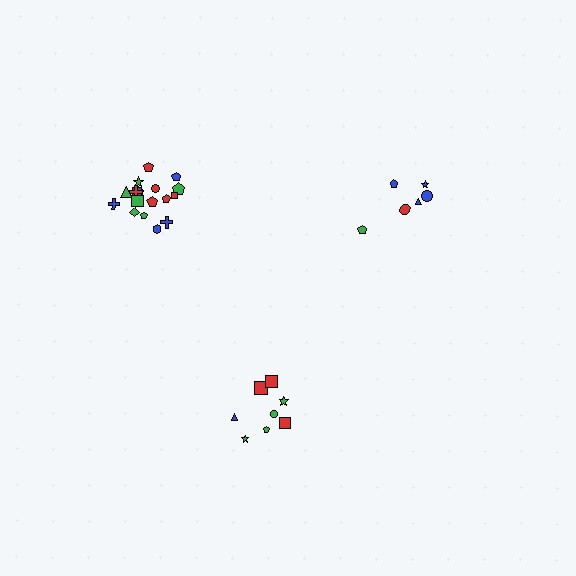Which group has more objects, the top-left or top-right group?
The top-left group.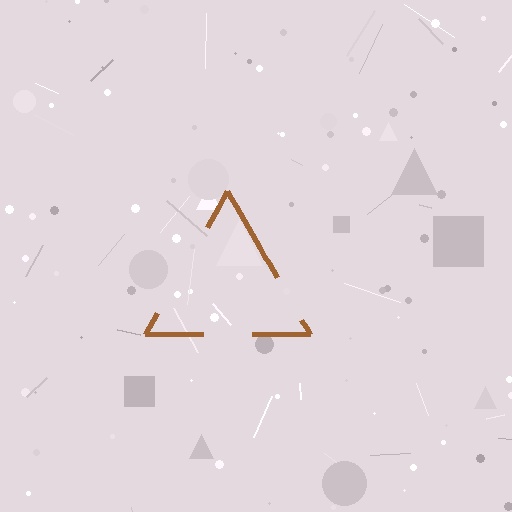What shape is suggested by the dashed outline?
The dashed outline suggests a triangle.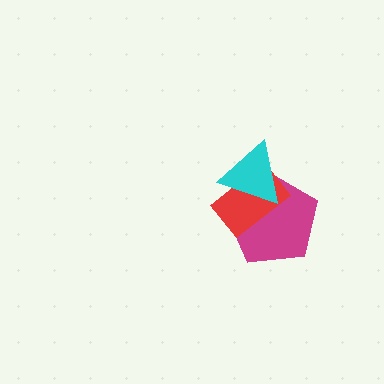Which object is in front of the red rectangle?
The cyan triangle is in front of the red rectangle.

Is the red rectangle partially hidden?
Yes, it is partially covered by another shape.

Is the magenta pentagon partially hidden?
Yes, it is partially covered by another shape.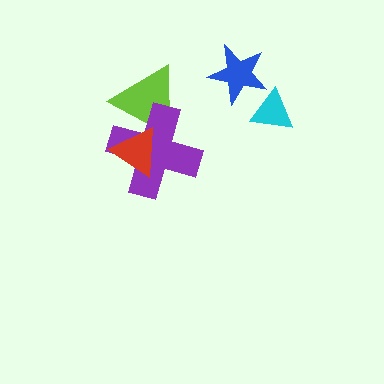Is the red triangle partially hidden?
No, no other shape covers it.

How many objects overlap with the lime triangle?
2 objects overlap with the lime triangle.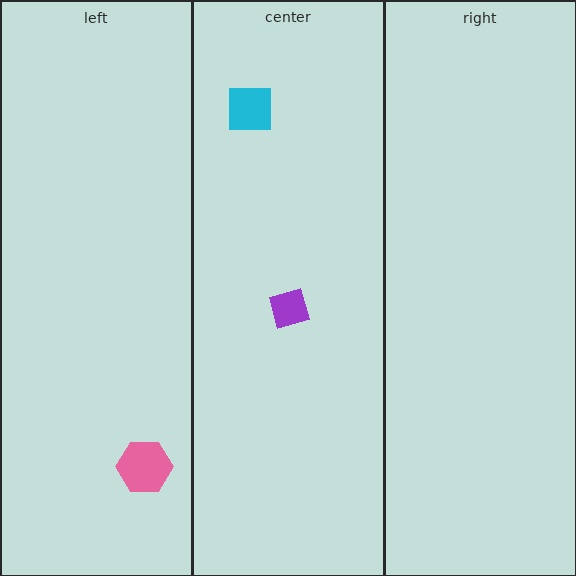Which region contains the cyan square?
The center region.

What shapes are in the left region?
The pink hexagon.